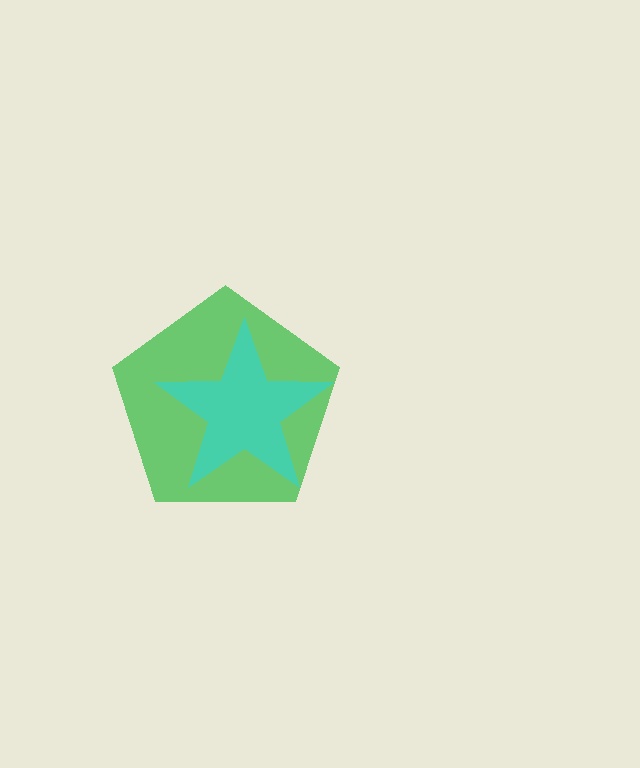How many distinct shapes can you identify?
There are 2 distinct shapes: a green pentagon, a cyan star.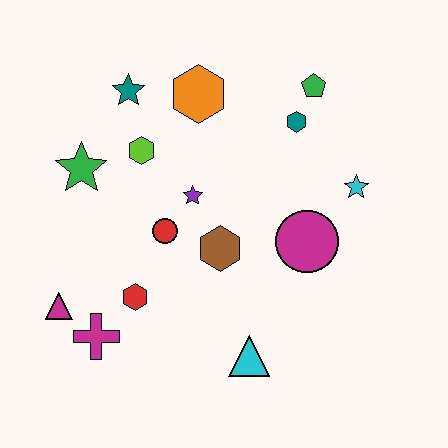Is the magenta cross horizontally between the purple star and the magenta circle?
No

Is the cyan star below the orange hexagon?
Yes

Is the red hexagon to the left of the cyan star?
Yes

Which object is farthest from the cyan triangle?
The teal star is farthest from the cyan triangle.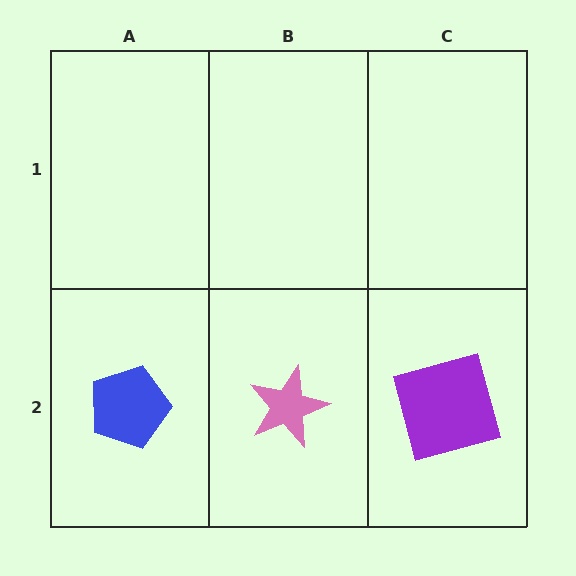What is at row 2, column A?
A blue pentagon.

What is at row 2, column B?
A pink star.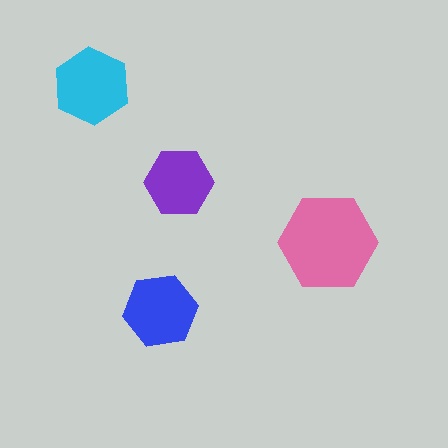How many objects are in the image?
There are 4 objects in the image.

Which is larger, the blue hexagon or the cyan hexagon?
The cyan one.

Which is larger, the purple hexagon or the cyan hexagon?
The cyan one.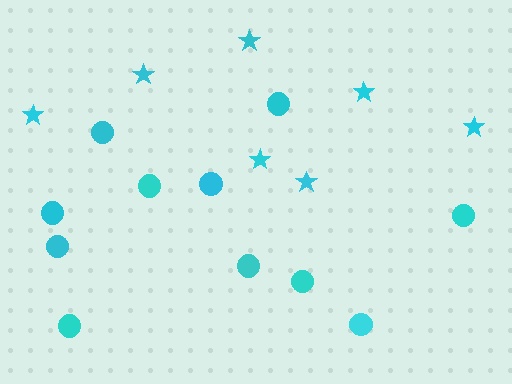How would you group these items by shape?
There are 2 groups: one group of circles (11) and one group of stars (7).